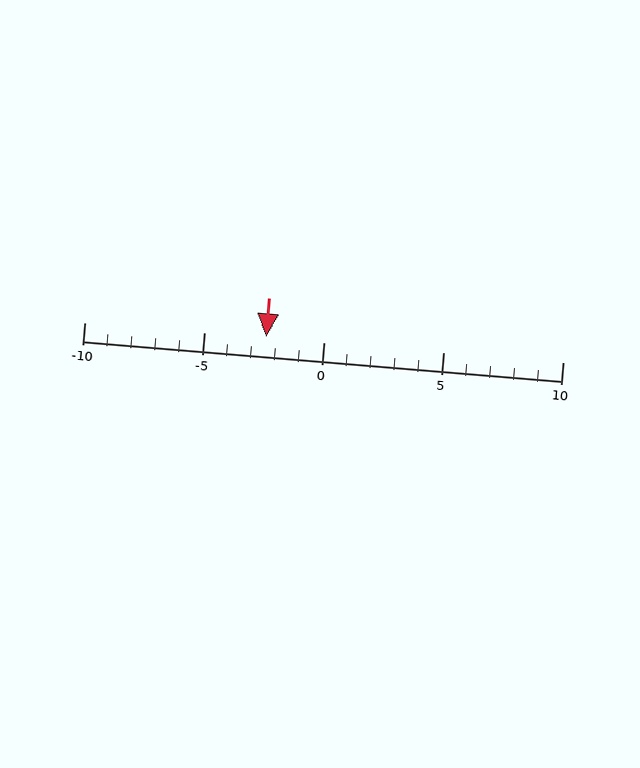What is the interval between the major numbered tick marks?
The major tick marks are spaced 5 units apart.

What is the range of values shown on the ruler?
The ruler shows values from -10 to 10.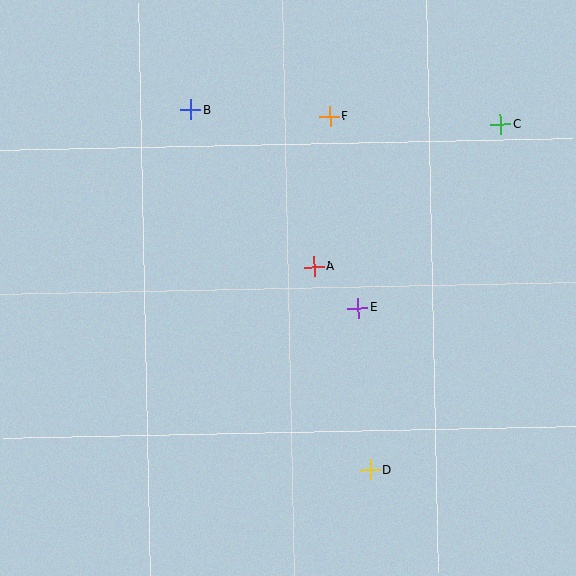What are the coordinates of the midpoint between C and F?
The midpoint between C and F is at (415, 120).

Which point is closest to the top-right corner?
Point C is closest to the top-right corner.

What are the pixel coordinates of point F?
Point F is at (329, 117).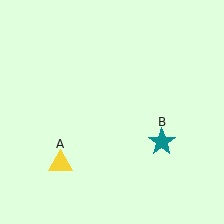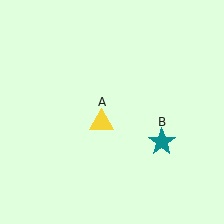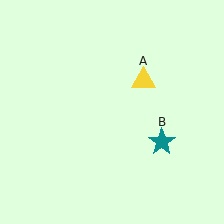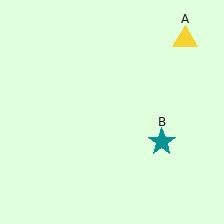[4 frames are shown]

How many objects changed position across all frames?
1 object changed position: yellow triangle (object A).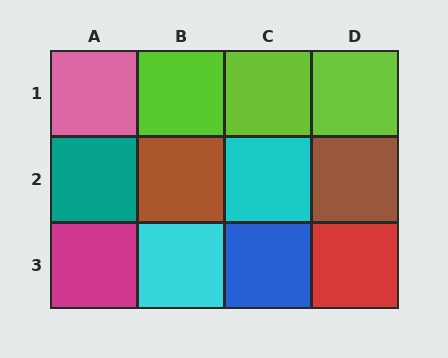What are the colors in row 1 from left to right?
Pink, lime, lime, lime.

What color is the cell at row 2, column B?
Brown.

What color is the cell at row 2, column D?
Brown.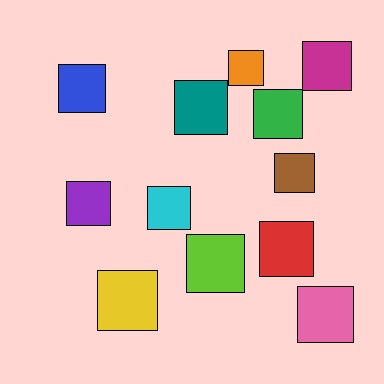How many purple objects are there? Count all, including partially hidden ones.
There is 1 purple object.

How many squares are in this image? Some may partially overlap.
There are 12 squares.